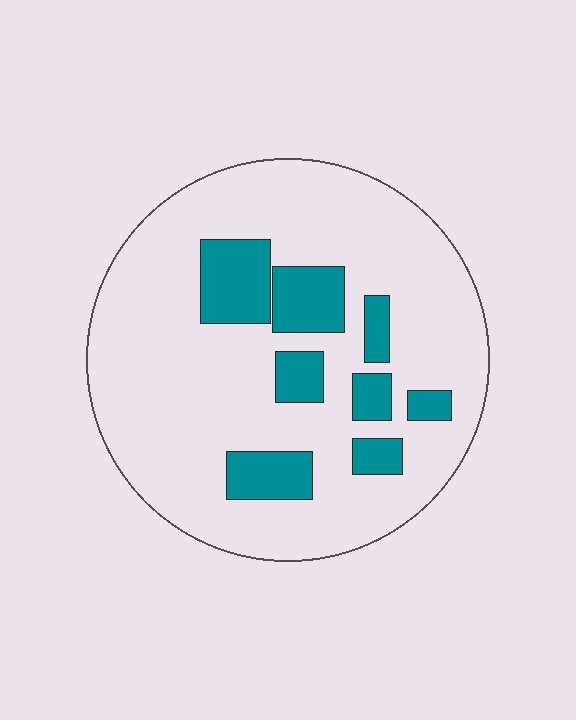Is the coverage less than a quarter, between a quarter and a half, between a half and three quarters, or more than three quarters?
Less than a quarter.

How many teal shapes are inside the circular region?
8.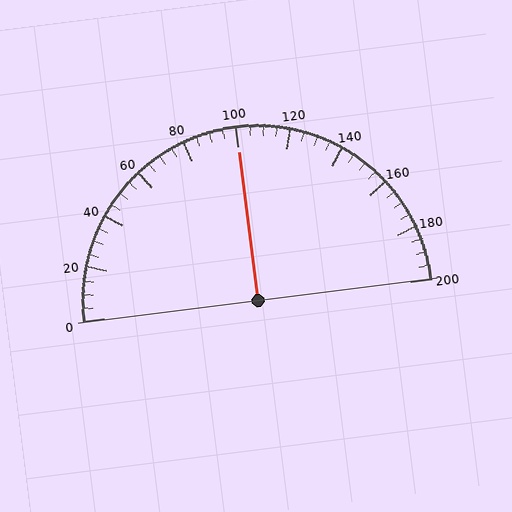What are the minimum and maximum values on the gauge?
The gauge ranges from 0 to 200.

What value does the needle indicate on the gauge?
The needle indicates approximately 100.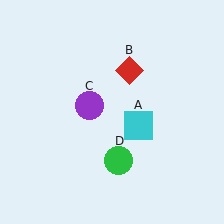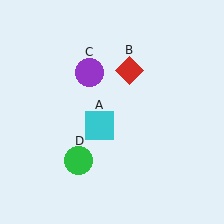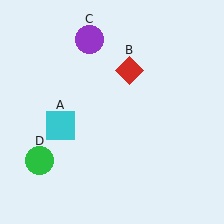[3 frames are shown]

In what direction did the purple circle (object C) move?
The purple circle (object C) moved up.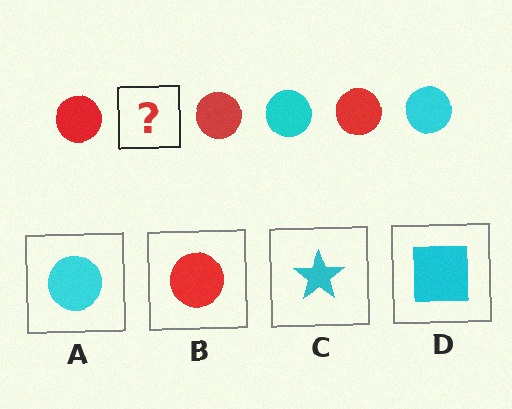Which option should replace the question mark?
Option A.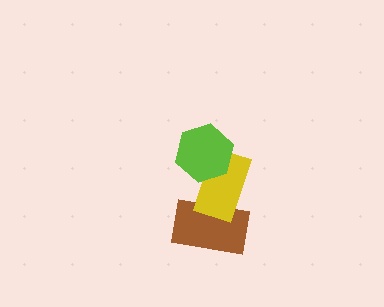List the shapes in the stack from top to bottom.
From top to bottom: the lime hexagon, the yellow rectangle, the brown rectangle.